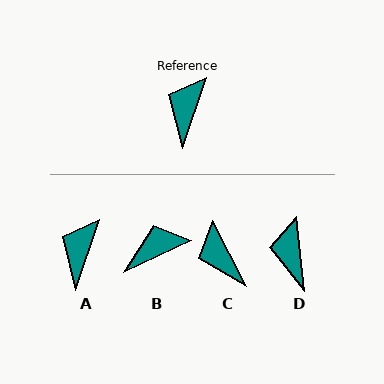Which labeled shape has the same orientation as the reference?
A.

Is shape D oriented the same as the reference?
No, it is off by about 25 degrees.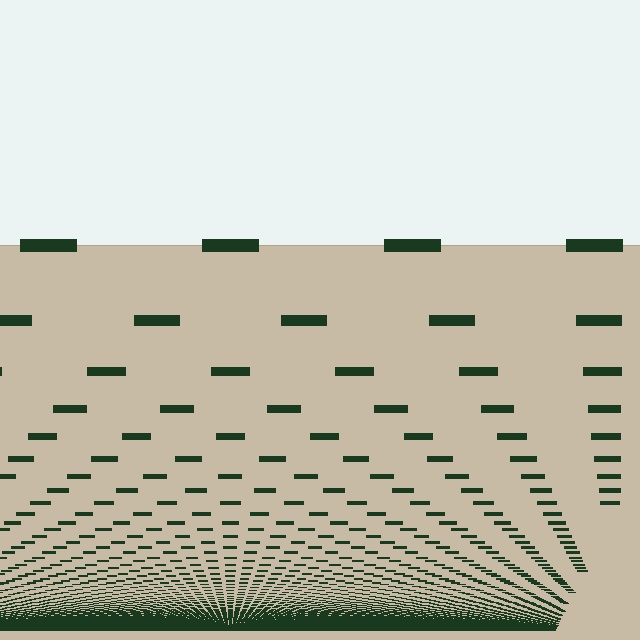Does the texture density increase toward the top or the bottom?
Density increases toward the bottom.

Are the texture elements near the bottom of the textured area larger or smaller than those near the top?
Smaller. The gradient is inverted — elements near the bottom are smaller and denser.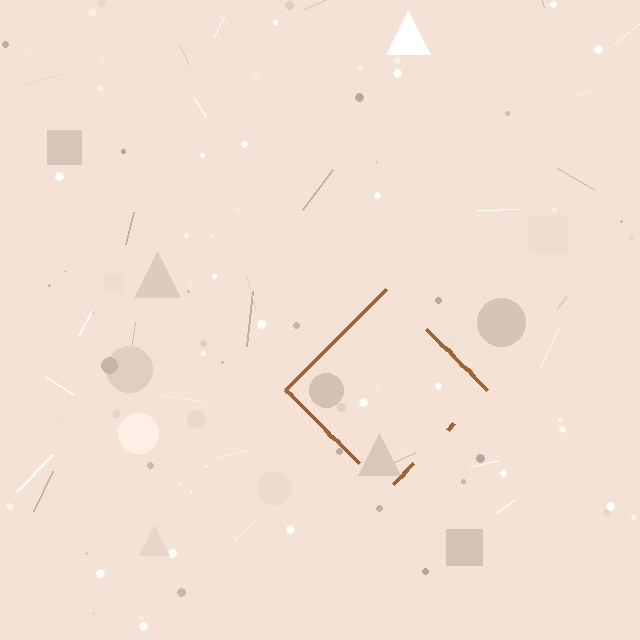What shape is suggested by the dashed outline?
The dashed outline suggests a diamond.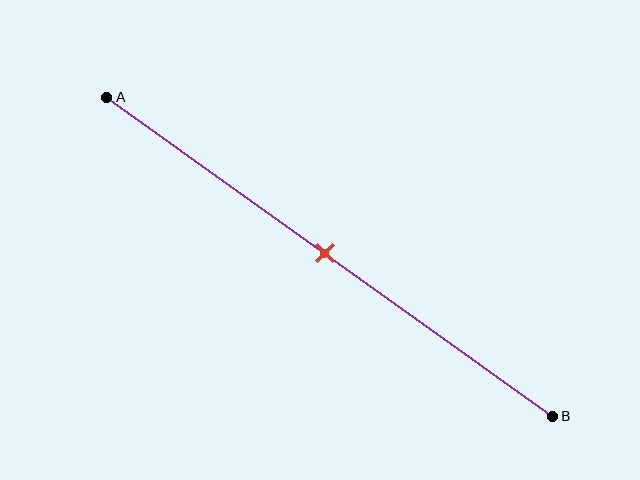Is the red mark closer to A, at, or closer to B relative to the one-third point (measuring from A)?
The red mark is closer to point B than the one-third point of segment AB.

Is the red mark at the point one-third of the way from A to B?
No, the mark is at about 50% from A, not at the 33% one-third point.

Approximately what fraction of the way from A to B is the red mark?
The red mark is approximately 50% of the way from A to B.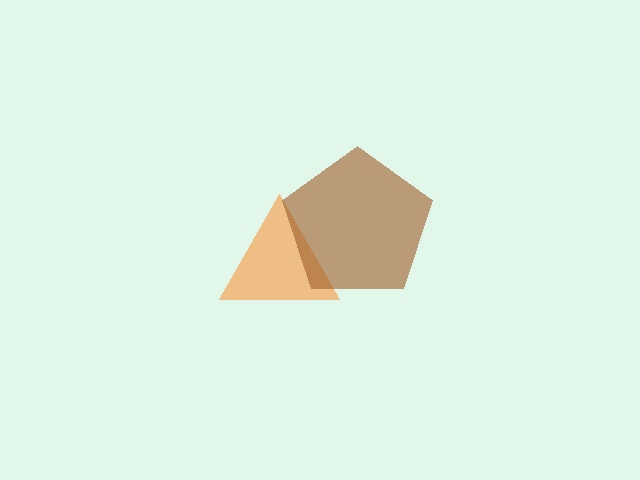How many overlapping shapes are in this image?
There are 2 overlapping shapes in the image.